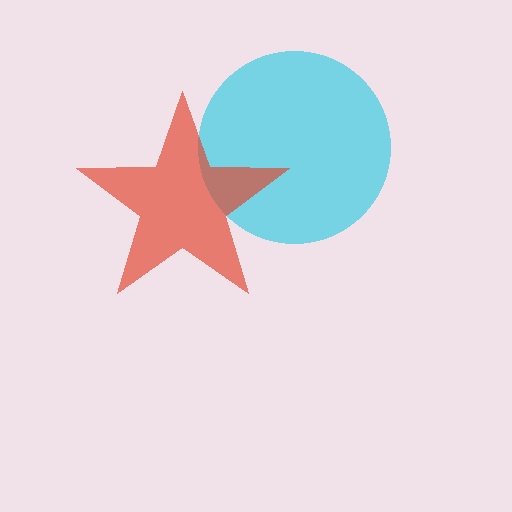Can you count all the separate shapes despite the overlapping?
Yes, there are 2 separate shapes.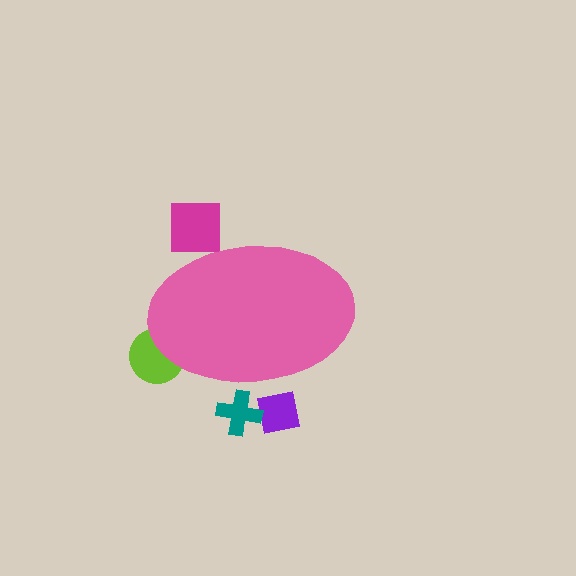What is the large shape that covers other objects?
A pink ellipse.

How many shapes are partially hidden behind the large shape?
4 shapes are partially hidden.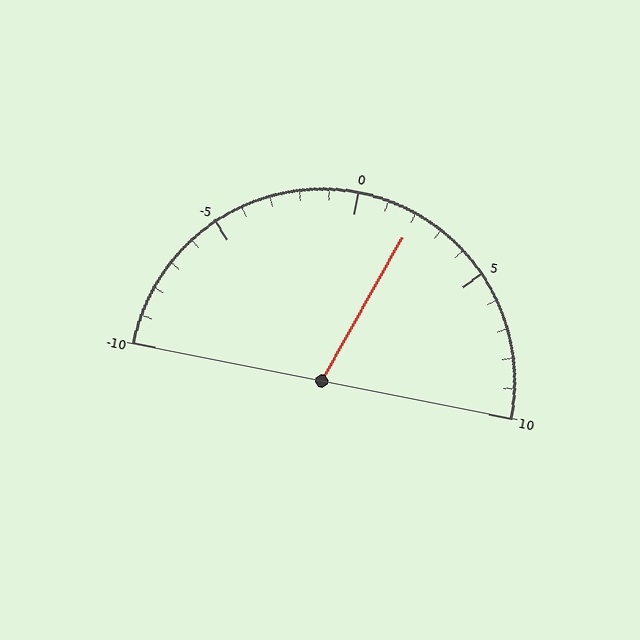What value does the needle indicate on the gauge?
The needle indicates approximately 2.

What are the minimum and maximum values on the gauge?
The gauge ranges from -10 to 10.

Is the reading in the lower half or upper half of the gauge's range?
The reading is in the upper half of the range (-10 to 10).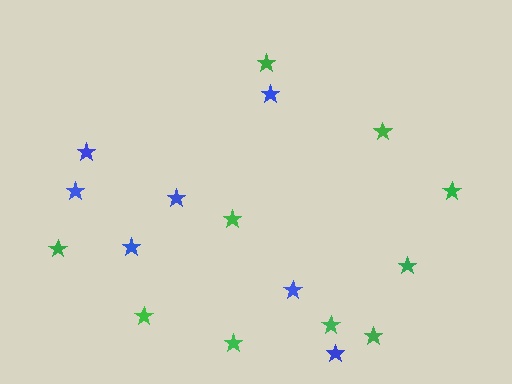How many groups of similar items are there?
There are 2 groups: one group of blue stars (7) and one group of green stars (10).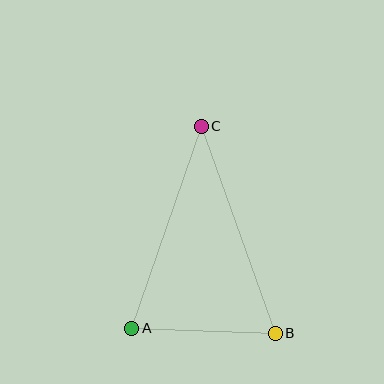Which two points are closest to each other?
Points A and B are closest to each other.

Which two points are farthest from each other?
Points B and C are farthest from each other.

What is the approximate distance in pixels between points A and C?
The distance between A and C is approximately 214 pixels.